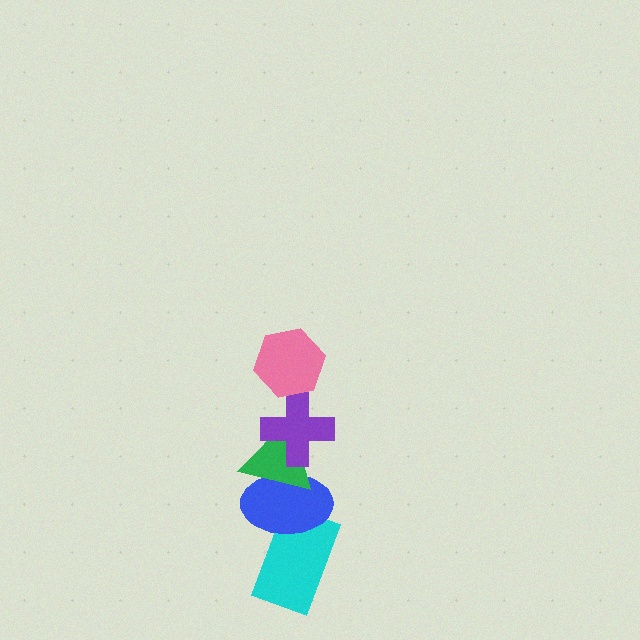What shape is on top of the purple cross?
The pink hexagon is on top of the purple cross.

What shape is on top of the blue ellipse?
The green triangle is on top of the blue ellipse.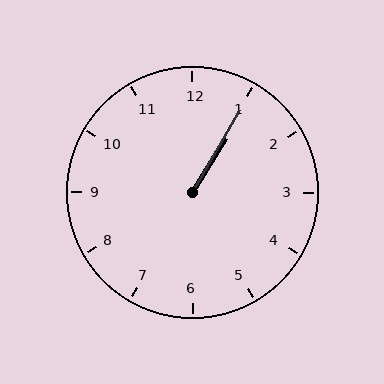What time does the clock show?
1:05.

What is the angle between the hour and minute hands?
Approximately 2 degrees.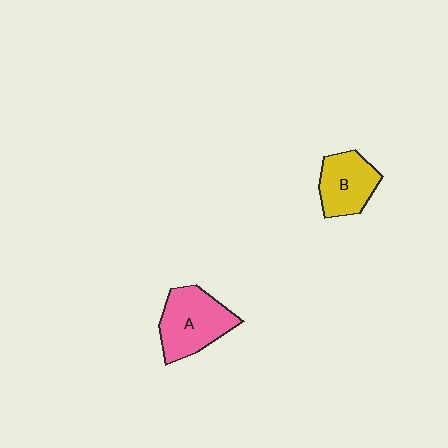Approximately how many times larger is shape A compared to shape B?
Approximately 1.3 times.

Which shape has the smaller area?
Shape B (yellow).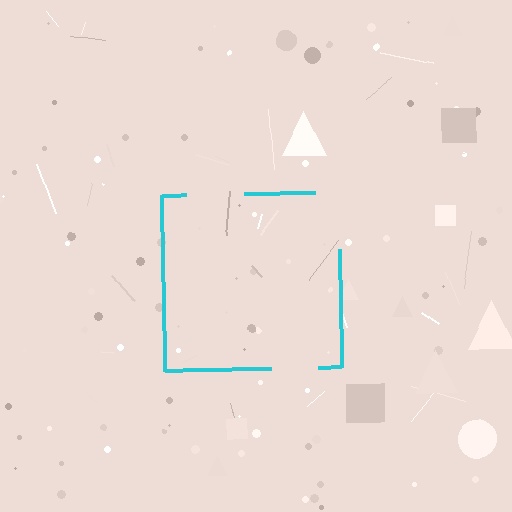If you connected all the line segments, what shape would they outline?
They would outline a square.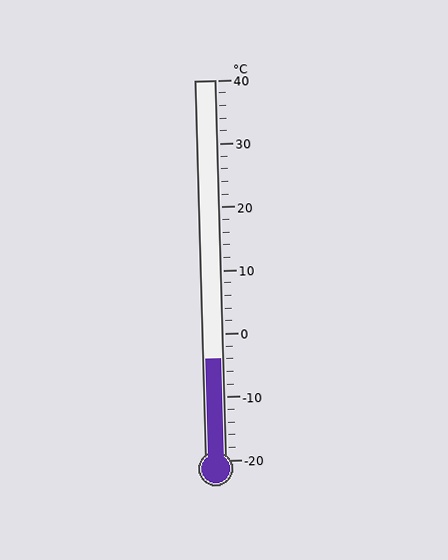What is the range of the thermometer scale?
The thermometer scale ranges from -20°C to 40°C.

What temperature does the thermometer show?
The thermometer shows approximately -4°C.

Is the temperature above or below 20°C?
The temperature is below 20°C.